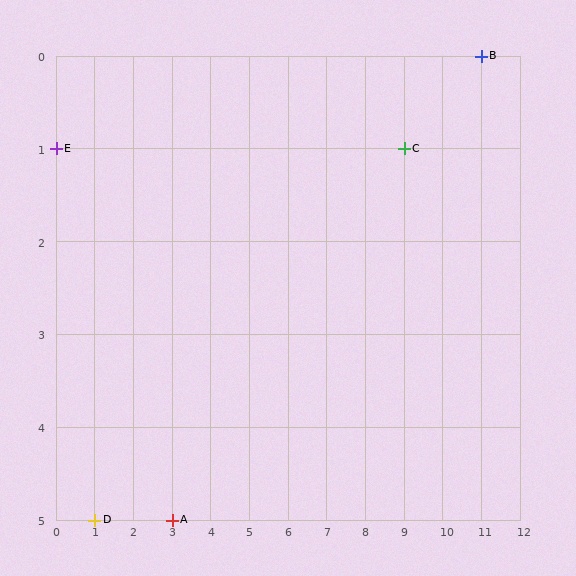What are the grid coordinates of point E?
Point E is at grid coordinates (0, 1).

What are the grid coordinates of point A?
Point A is at grid coordinates (3, 5).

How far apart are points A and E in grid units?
Points A and E are 3 columns and 4 rows apart (about 5.0 grid units diagonally).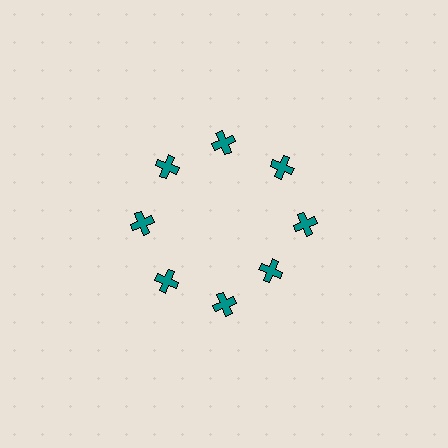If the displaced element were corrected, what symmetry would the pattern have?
It would have 8-fold rotational symmetry — the pattern would map onto itself every 45 degrees.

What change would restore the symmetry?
The symmetry would be restored by moving it outward, back onto the ring so that all 8 crosses sit at equal angles and equal distance from the center.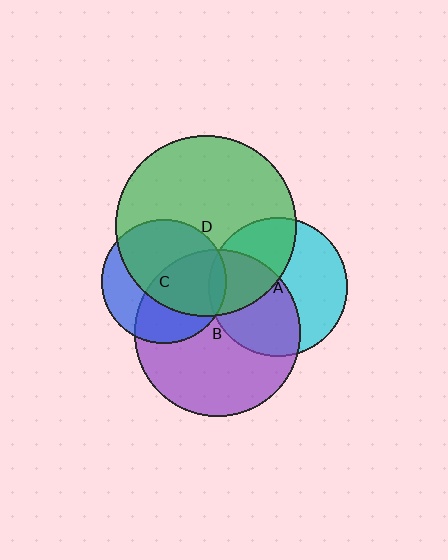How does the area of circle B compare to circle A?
Approximately 1.4 times.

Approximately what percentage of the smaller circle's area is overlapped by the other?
Approximately 45%.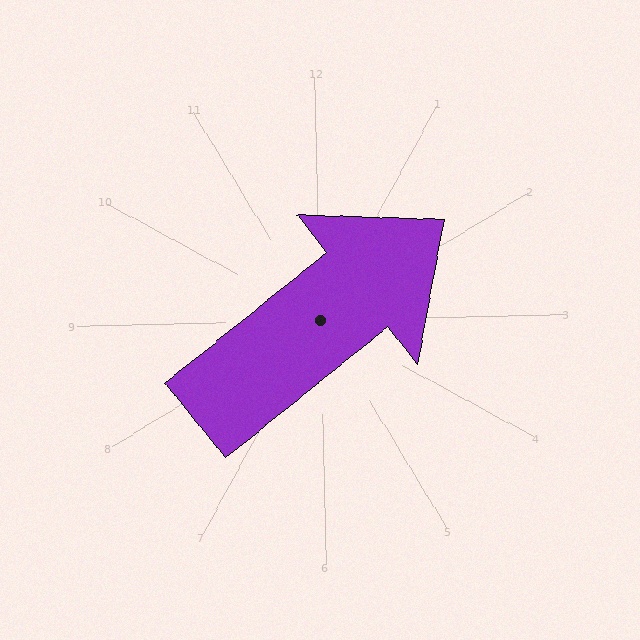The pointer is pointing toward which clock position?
Roughly 2 o'clock.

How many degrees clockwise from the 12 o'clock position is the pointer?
Approximately 52 degrees.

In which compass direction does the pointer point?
Northeast.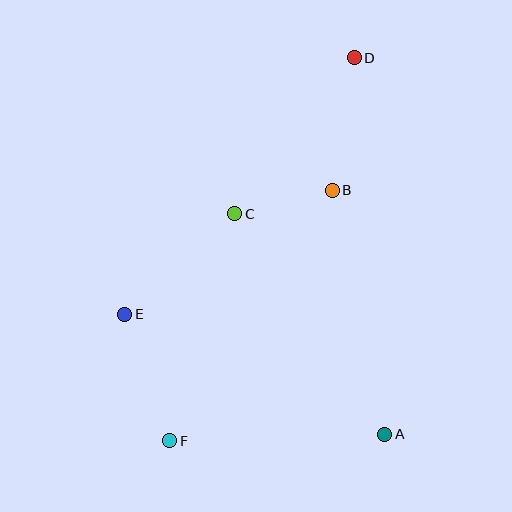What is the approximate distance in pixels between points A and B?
The distance between A and B is approximately 250 pixels.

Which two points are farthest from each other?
Points D and F are farthest from each other.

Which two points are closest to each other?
Points B and C are closest to each other.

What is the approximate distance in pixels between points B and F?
The distance between B and F is approximately 298 pixels.